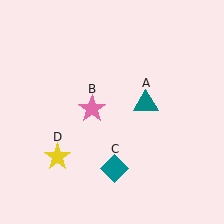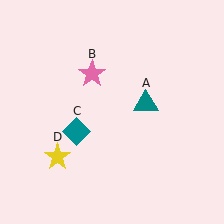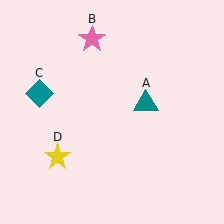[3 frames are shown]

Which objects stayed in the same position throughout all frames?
Teal triangle (object A) and yellow star (object D) remained stationary.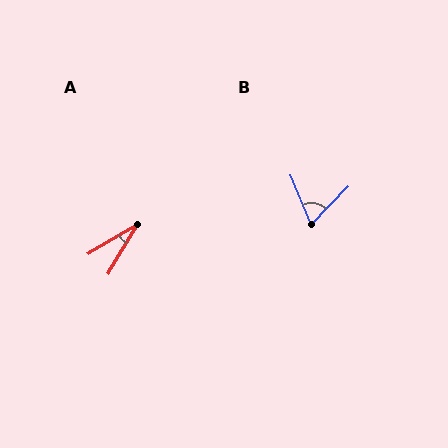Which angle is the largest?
B, at approximately 67 degrees.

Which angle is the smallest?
A, at approximately 29 degrees.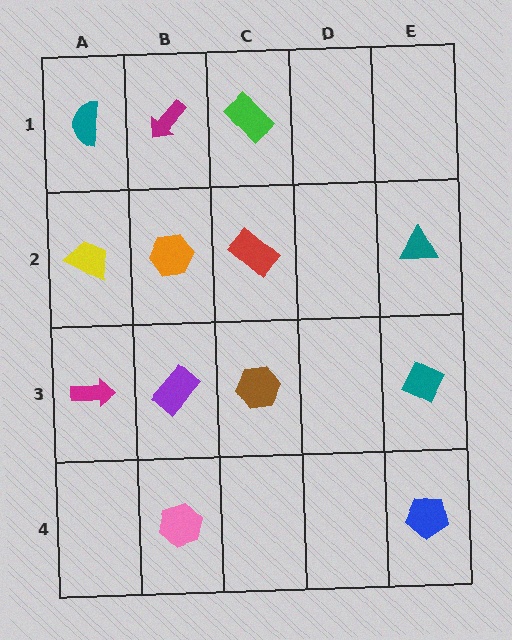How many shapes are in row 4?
2 shapes.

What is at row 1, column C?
A green rectangle.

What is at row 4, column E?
A blue pentagon.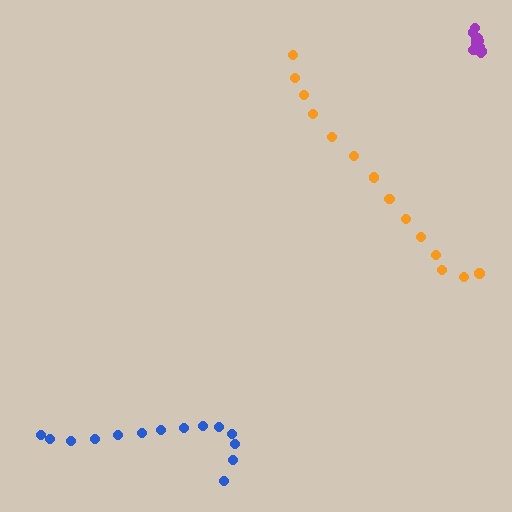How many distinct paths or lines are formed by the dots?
There are 3 distinct paths.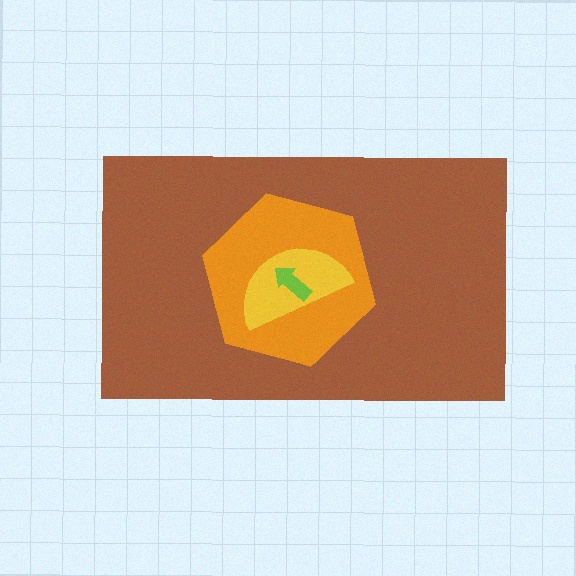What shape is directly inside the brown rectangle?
The orange hexagon.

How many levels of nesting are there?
4.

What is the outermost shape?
The brown rectangle.